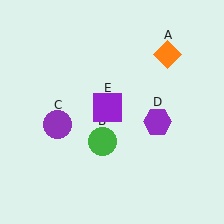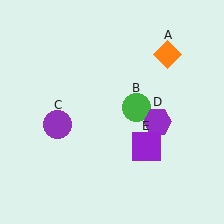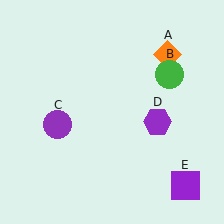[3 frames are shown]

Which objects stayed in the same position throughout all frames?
Orange diamond (object A) and purple circle (object C) and purple hexagon (object D) remained stationary.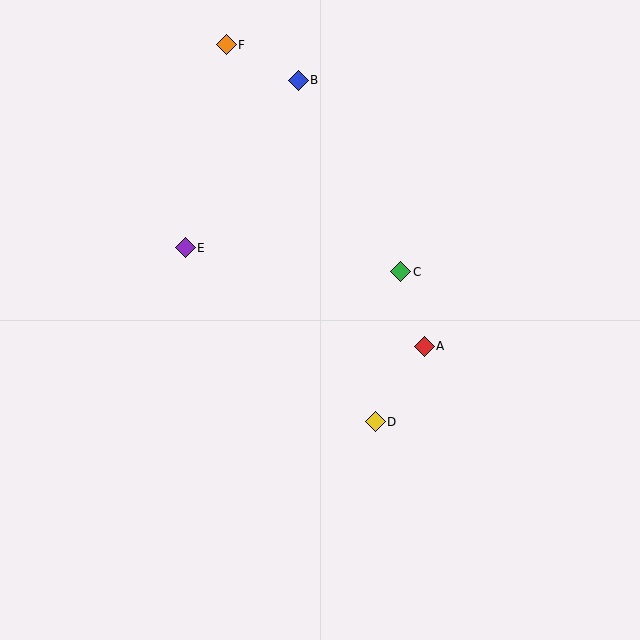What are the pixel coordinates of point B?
Point B is at (298, 80).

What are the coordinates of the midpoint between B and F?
The midpoint between B and F is at (262, 63).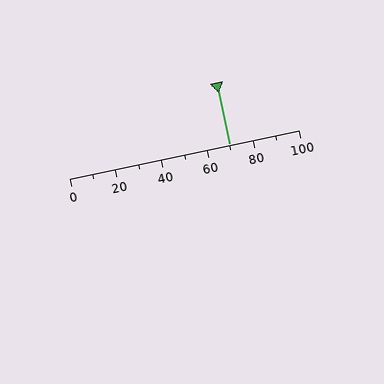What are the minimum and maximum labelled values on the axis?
The axis runs from 0 to 100.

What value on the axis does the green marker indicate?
The marker indicates approximately 70.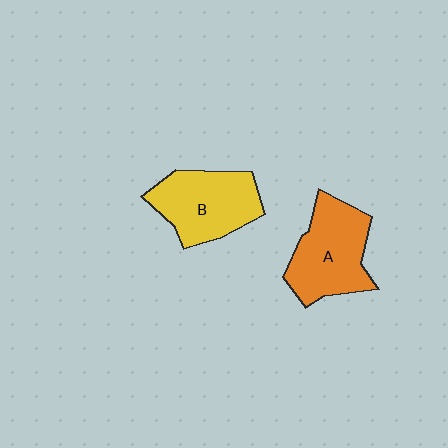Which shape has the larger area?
Shape A (orange).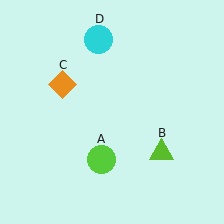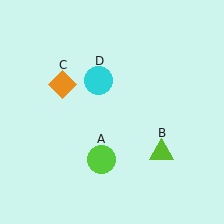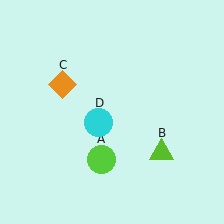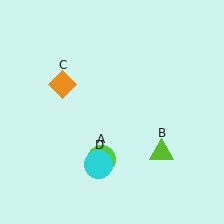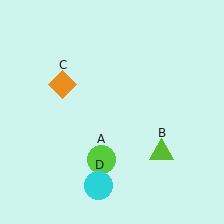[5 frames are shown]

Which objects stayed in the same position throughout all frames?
Lime circle (object A) and lime triangle (object B) and orange diamond (object C) remained stationary.